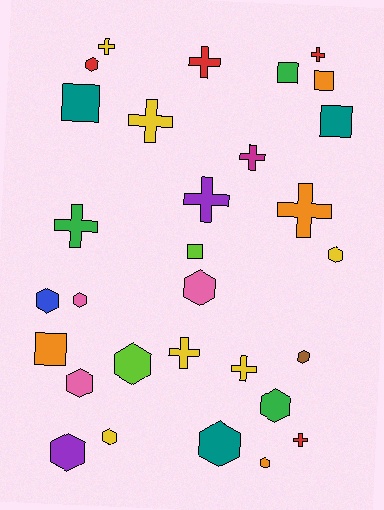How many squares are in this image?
There are 6 squares.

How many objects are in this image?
There are 30 objects.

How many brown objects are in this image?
There is 1 brown object.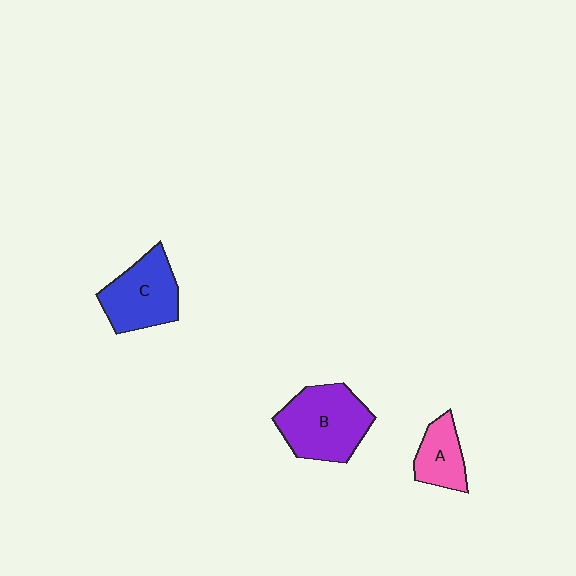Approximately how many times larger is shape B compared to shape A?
Approximately 1.9 times.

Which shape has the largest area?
Shape B (purple).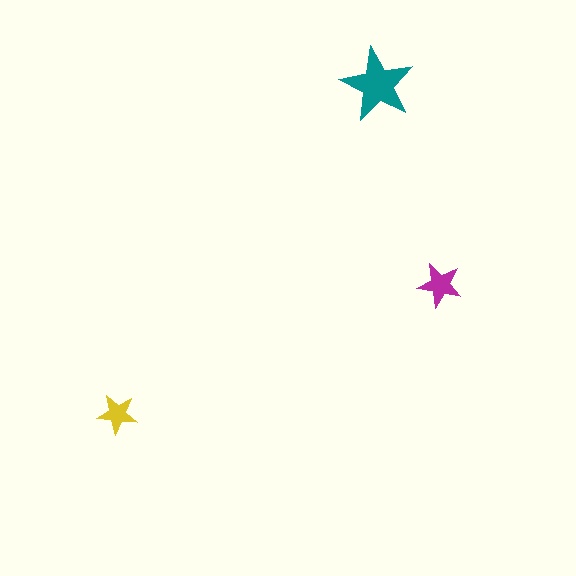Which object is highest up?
The teal star is topmost.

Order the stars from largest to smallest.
the teal one, the magenta one, the yellow one.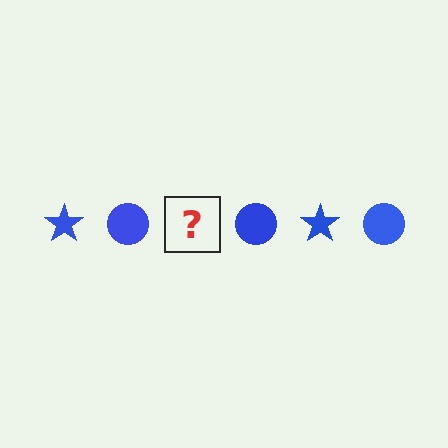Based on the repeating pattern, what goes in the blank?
The blank should be a blue star.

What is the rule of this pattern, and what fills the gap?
The rule is that the pattern cycles through star, circle shapes in blue. The gap should be filled with a blue star.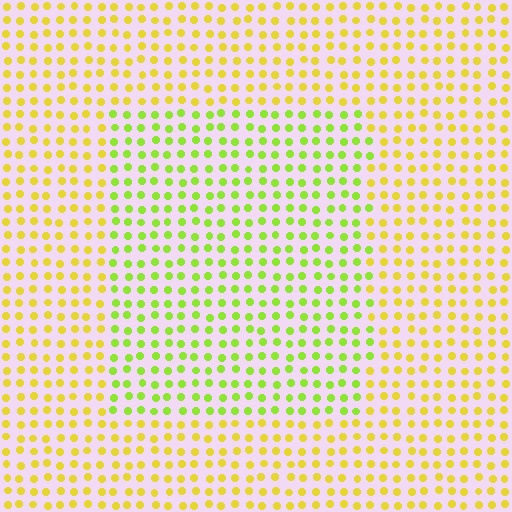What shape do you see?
I see a rectangle.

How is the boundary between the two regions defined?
The boundary is defined purely by a slight shift in hue (about 35 degrees). Spacing, size, and orientation are identical on both sides.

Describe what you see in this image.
The image is filled with small yellow elements in a uniform arrangement. A rectangle-shaped region is visible where the elements are tinted to a slightly different hue, forming a subtle color boundary.